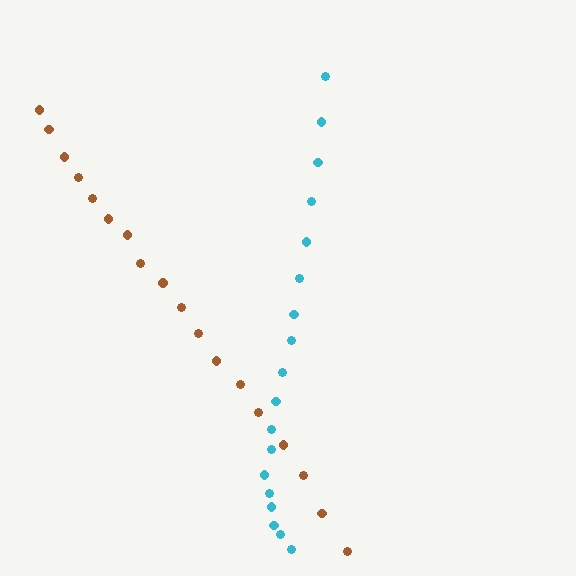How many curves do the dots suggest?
There are 2 distinct paths.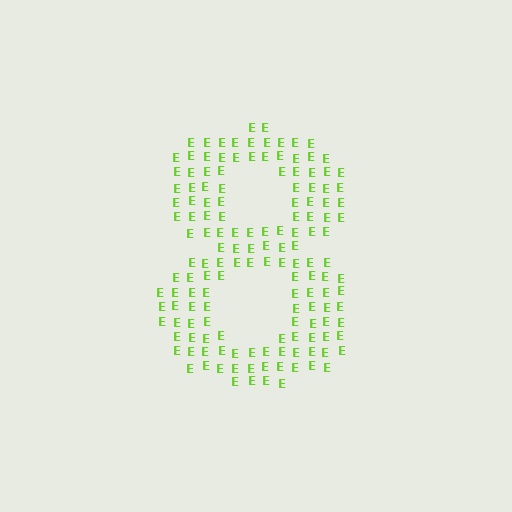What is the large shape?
The large shape is the digit 8.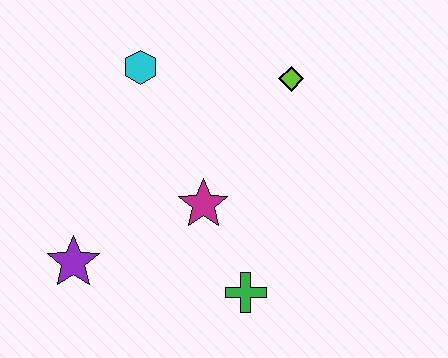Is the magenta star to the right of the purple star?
Yes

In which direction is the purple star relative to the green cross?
The purple star is to the left of the green cross.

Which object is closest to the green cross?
The magenta star is closest to the green cross.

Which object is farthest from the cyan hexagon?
The green cross is farthest from the cyan hexagon.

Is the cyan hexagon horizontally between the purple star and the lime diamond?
Yes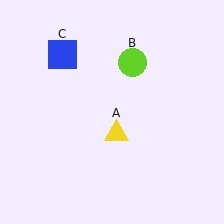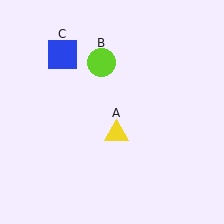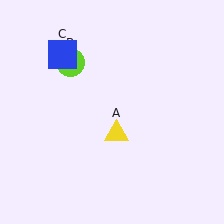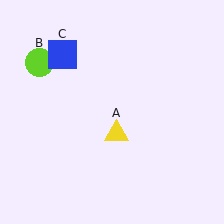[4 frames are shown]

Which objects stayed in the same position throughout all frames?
Yellow triangle (object A) and blue square (object C) remained stationary.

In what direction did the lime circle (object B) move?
The lime circle (object B) moved left.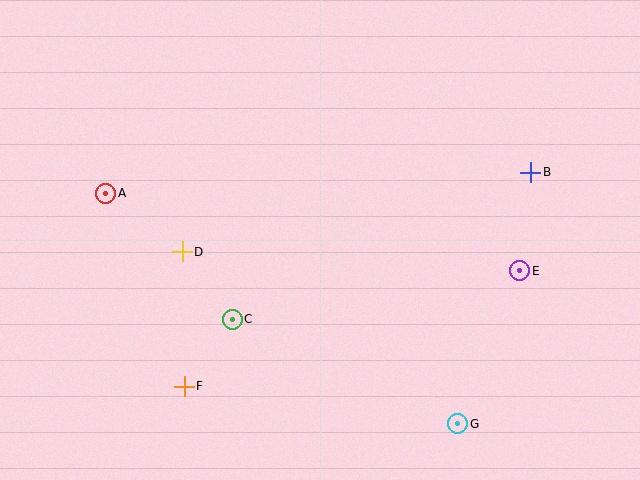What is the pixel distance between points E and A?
The distance between E and A is 421 pixels.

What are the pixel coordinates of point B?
Point B is at (531, 172).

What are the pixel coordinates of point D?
Point D is at (182, 252).